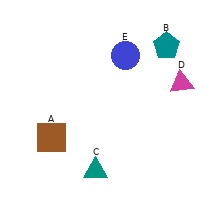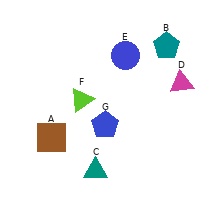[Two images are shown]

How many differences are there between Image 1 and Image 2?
There are 2 differences between the two images.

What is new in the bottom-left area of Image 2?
A blue pentagon (G) was added in the bottom-left area of Image 2.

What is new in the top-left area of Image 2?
A lime triangle (F) was added in the top-left area of Image 2.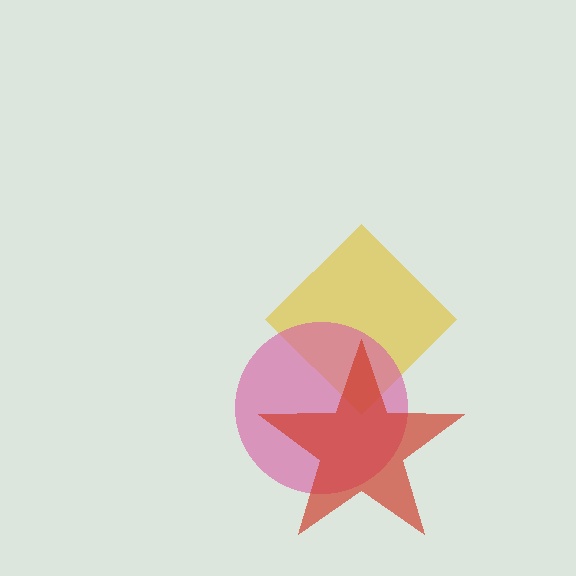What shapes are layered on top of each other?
The layered shapes are: a yellow diamond, a pink circle, a red star.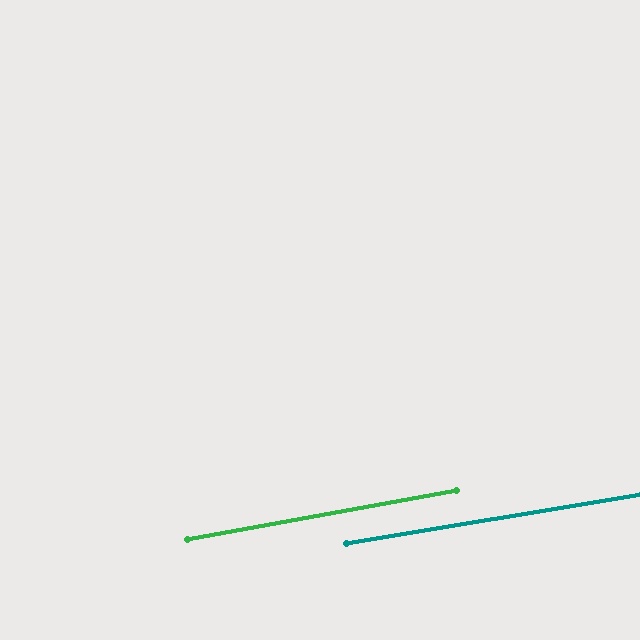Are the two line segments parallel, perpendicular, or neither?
Parallel — their directions differ by only 1.0°.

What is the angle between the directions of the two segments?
Approximately 1 degree.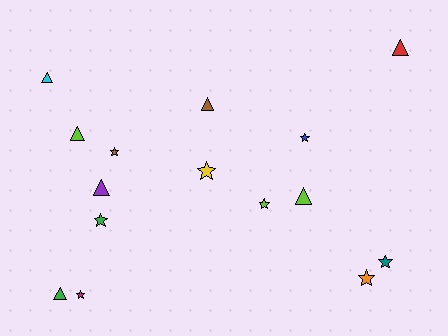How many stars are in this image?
There are 8 stars.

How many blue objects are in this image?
There is 1 blue object.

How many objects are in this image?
There are 15 objects.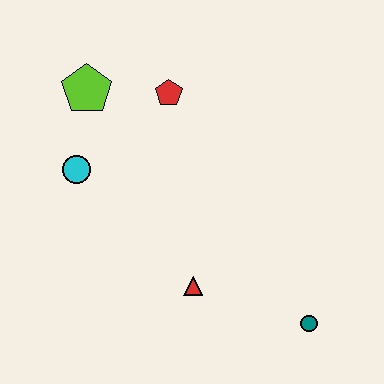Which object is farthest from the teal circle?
The lime pentagon is farthest from the teal circle.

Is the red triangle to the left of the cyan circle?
No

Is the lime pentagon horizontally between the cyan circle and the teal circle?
Yes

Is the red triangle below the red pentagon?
Yes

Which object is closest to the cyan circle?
The lime pentagon is closest to the cyan circle.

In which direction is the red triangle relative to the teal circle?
The red triangle is to the left of the teal circle.